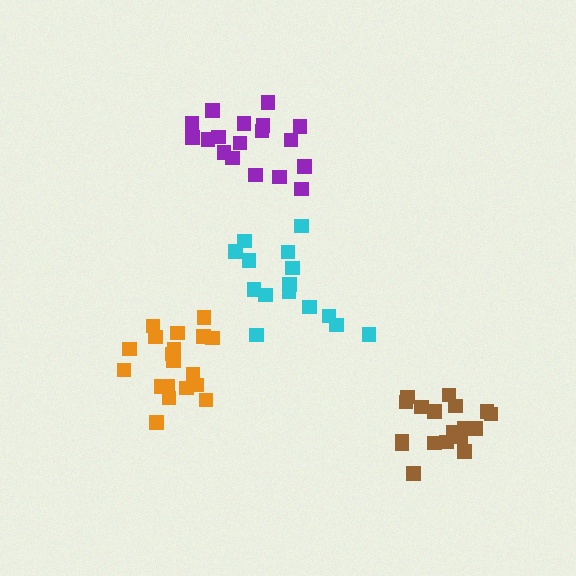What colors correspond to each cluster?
The clusters are colored: orange, cyan, purple, brown.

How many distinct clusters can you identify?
There are 4 distinct clusters.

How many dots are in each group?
Group 1: 19 dots, Group 2: 15 dots, Group 3: 18 dots, Group 4: 19 dots (71 total).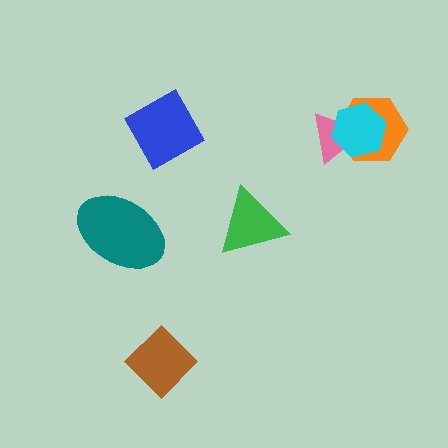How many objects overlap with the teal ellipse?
0 objects overlap with the teal ellipse.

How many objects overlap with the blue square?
0 objects overlap with the blue square.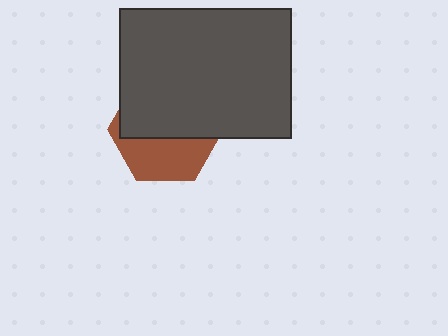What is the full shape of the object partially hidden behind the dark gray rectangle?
The partially hidden object is a brown hexagon.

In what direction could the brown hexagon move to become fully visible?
The brown hexagon could move down. That would shift it out from behind the dark gray rectangle entirely.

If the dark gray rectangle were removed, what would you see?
You would see the complete brown hexagon.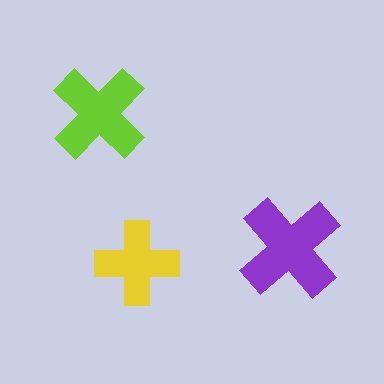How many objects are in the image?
There are 3 objects in the image.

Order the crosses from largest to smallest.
the purple one, the lime one, the yellow one.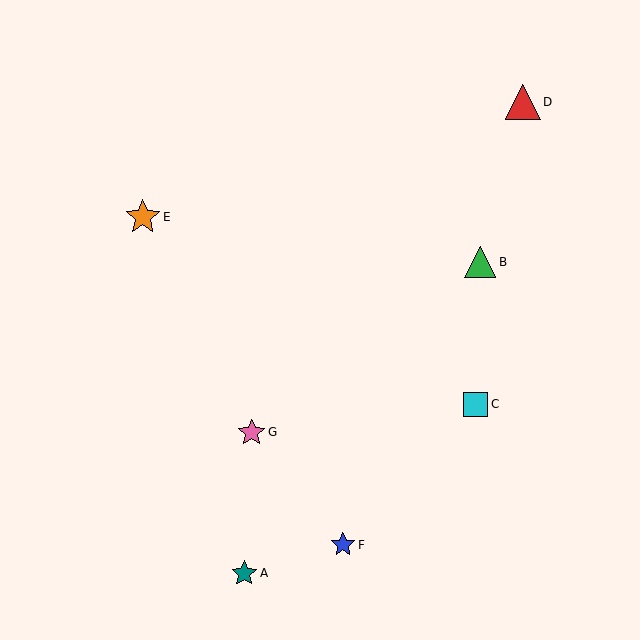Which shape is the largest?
The red triangle (labeled D) is the largest.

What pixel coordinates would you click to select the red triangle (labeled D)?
Click at (523, 102) to select the red triangle D.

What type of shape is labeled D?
Shape D is a red triangle.